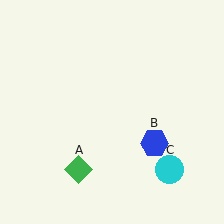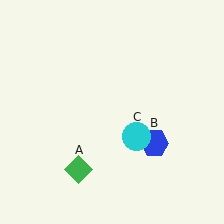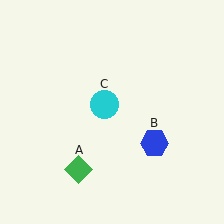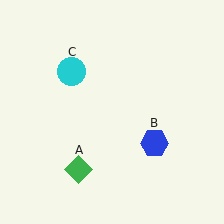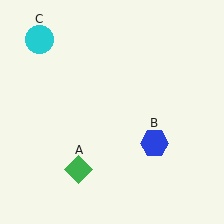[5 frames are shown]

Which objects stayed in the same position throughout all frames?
Green diamond (object A) and blue hexagon (object B) remained stationary.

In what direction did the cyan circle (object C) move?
The cyan circle (object C) moved up and to the left.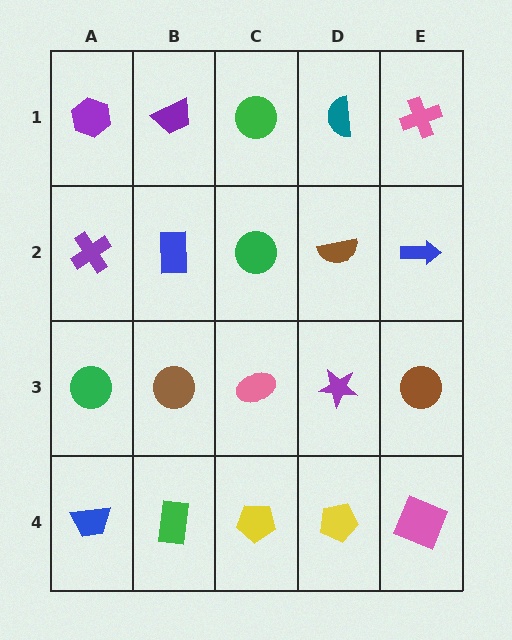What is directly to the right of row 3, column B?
A pink ellipse.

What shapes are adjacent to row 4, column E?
A brown circle (row 3, column E), a yellow pentagon (row 4, column D).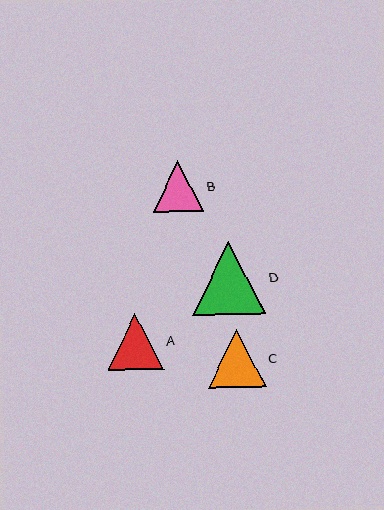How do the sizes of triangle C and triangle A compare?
Triangle C and triangle A are approximately the same size.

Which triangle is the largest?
Triangle D is the largest with a size of approximately 73 pixels.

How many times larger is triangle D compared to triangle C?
Triangle D is approximately 1.3 times the size of triangle C.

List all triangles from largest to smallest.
From largest to smallest: D, C, A, B.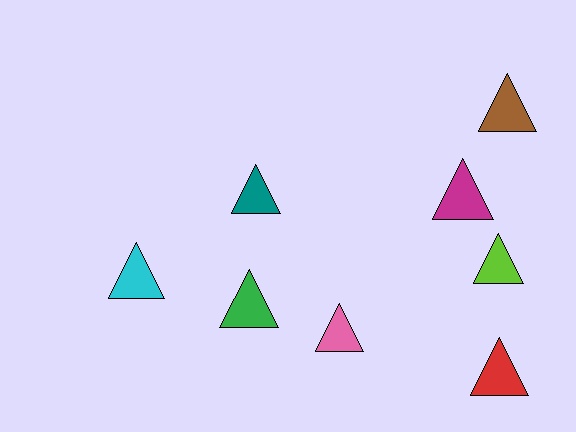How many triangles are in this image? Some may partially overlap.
There are 8 triangles.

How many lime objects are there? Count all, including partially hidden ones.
There is 1 lime object.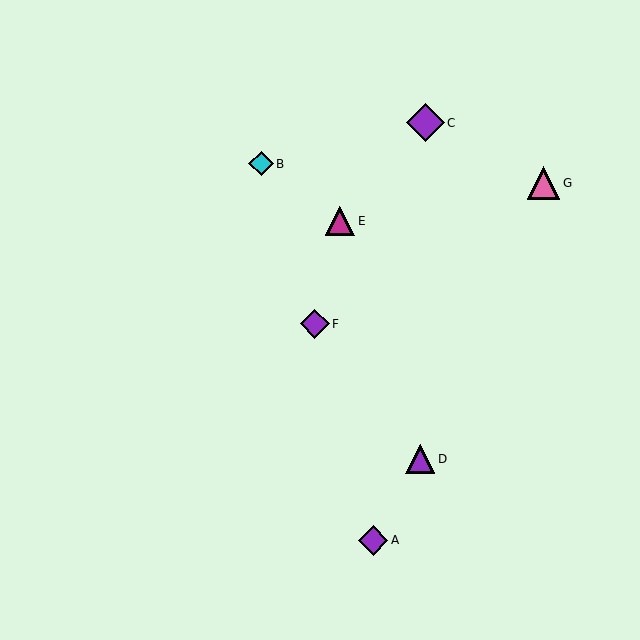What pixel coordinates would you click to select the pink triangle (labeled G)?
Click at (543, 183) to select the pink triangle G.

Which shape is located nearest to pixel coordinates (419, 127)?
The purple diamond (labeled C) at (426, 123) is nearest to that location.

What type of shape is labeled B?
Shape B is a cyan diamond.